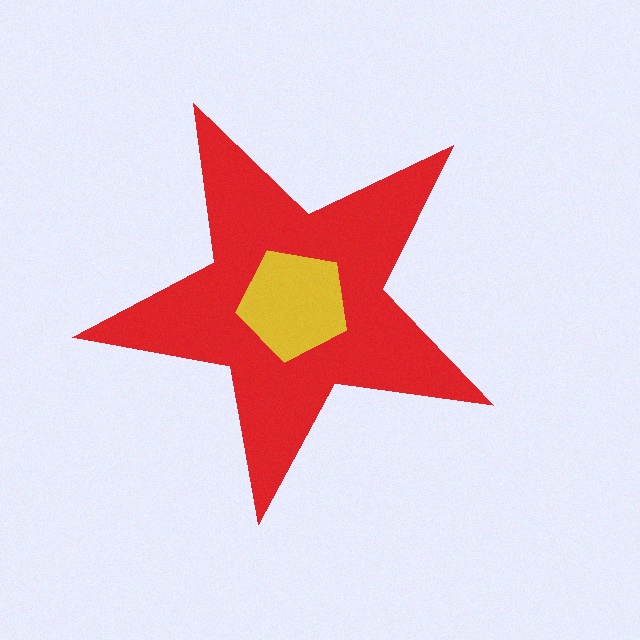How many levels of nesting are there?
2.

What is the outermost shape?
The red star.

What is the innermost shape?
The yellow pentagon.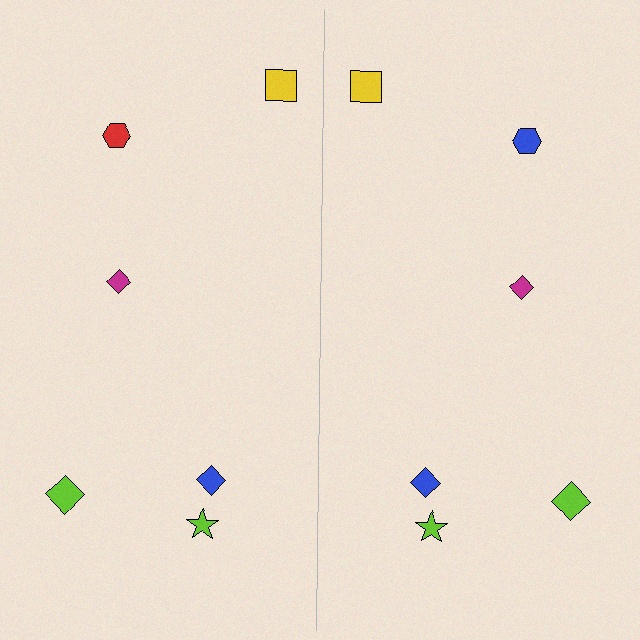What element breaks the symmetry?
The blue hexagon on the right side breaks the symmetry — its mirror counterpart is red.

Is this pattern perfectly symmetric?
No, the pattern is not perfectly symmetric. The blue hexagon on the right side breaks the symmetry — its mirror counterpart is red.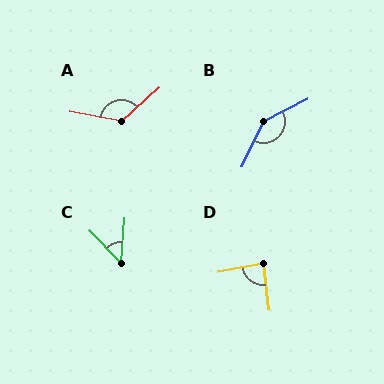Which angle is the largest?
B, at approximately 143 degrees.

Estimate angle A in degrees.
Approximately 128 degrees.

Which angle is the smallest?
C, at approximately 49 degrees.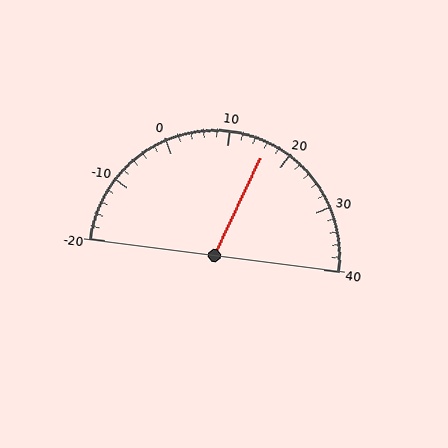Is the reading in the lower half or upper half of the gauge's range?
The reading is in the upper half of the range (-20 to 40).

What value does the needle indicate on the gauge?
The needle indicates approximately 16.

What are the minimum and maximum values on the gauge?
The gauge ranges from -20 to 40.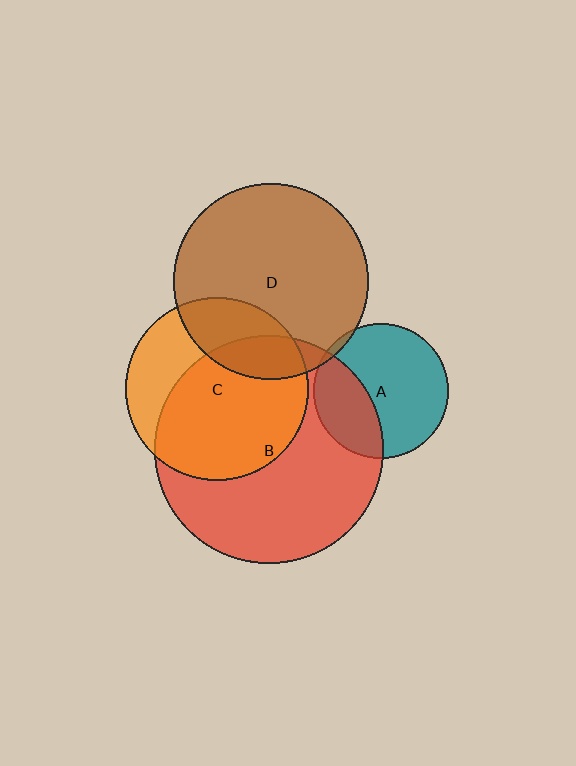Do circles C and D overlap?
Yes.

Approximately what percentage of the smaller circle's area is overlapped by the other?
Approximately 25%.